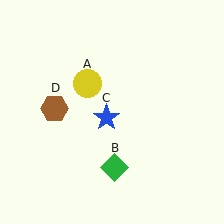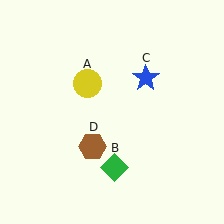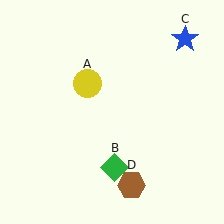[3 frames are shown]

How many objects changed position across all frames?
2 objects changed position: blue star (object C), brown hexagon (object D).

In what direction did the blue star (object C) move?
The blue star (object C) moved up and to the right.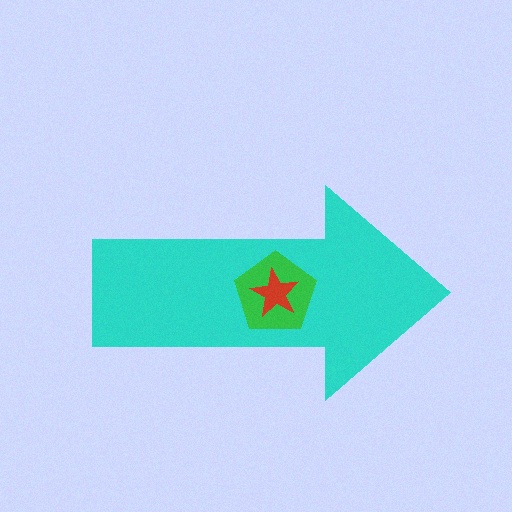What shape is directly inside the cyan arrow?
The green pentagon.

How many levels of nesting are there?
3.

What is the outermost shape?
The cyan arrow.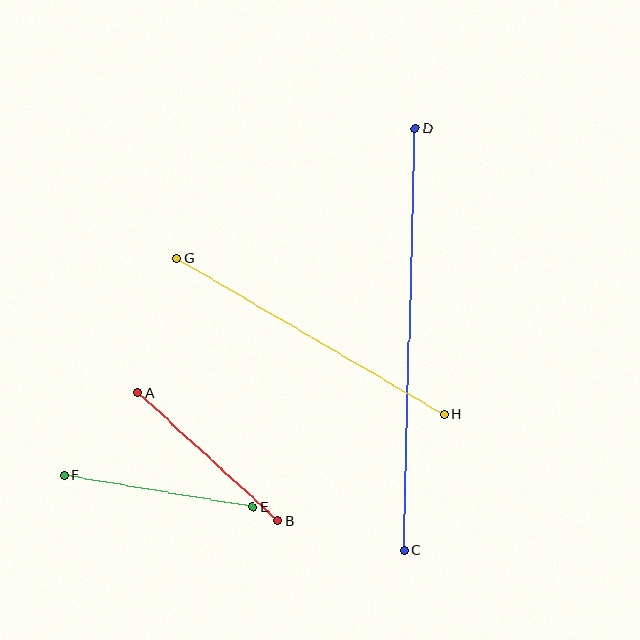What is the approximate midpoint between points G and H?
The midpoint is at approximately (311, 336) pixels.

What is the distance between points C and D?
The distance is approximately 422 pixels.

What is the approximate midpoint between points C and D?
The midpoint is at approximately (410, 339) pixels.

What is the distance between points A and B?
The distance is approximately 190 pixels.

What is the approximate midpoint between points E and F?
The midpoint is at approximately (158, 491) pixels.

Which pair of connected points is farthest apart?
Points C and D are farthest apart.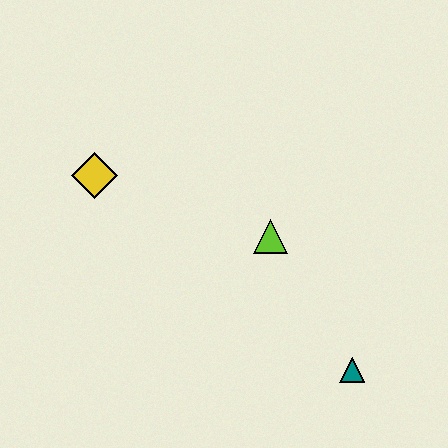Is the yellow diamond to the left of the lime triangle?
Yes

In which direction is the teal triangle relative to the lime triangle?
The teal triangle is below the lime triangle.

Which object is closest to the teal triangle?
The lime triangle is closest to the teal triangle.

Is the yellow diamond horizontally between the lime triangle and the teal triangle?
No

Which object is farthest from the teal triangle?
The yellow diamond is farthest from the teal triangle.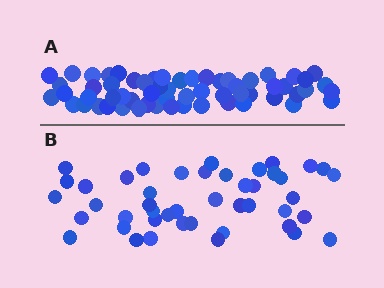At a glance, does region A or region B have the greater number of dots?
Region A (the top region) has more dots.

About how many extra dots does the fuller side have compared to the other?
Region A has approximately 15 more dots than region B.